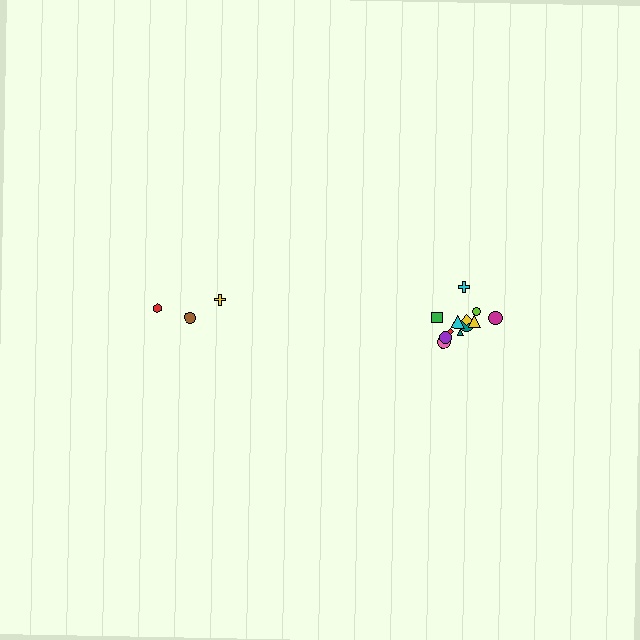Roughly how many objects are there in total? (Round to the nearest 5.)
Roughly 15 objects in total.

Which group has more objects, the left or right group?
The right group.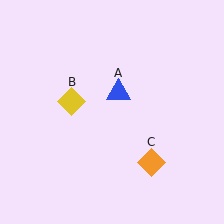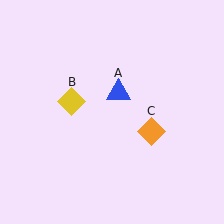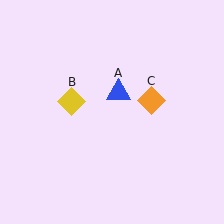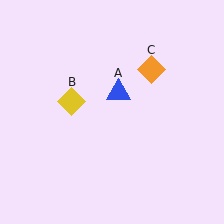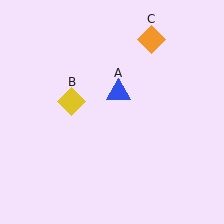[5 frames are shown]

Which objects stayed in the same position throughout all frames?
Blue triangle (object A) and yellow diamond (object B) remained stationary.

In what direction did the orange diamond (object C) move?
The orange diamond (object C) moved up.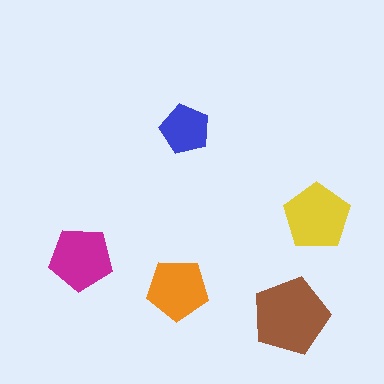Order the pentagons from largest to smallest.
the brown one, the yellow one, the magenta one, the orange one, the blue one.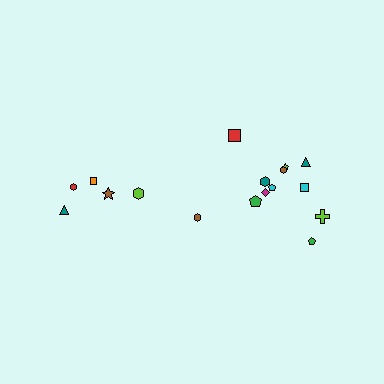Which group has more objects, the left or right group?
The right group.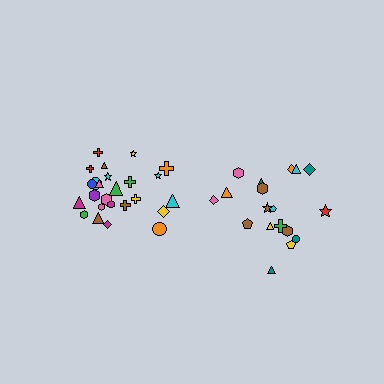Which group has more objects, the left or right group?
The left group.